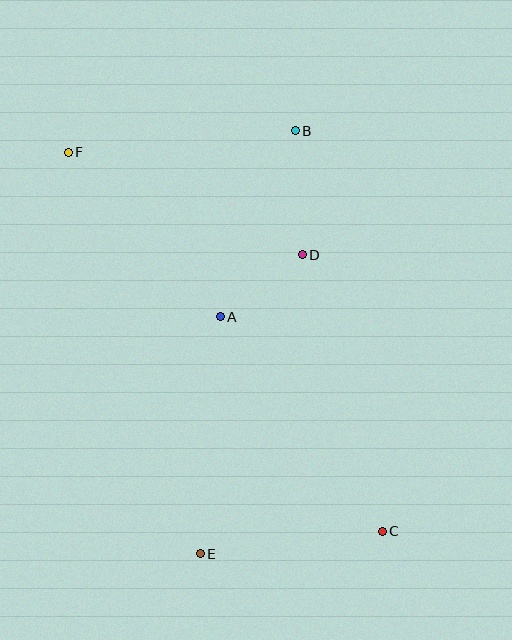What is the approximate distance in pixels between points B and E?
The distance between B and E is approximately 434 pixels.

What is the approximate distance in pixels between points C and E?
The distance between C and E is approximately 184 pixels.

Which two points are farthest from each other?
Points C and F are farthest from each other.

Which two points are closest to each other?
Points A and D are closest to each other.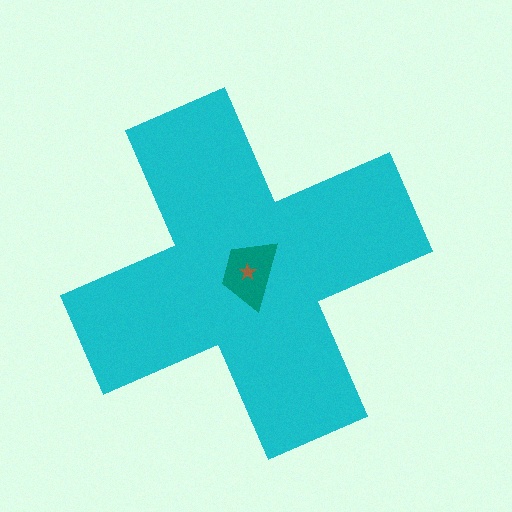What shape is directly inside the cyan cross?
The teal trapezoid.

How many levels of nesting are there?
3.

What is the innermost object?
The brown star.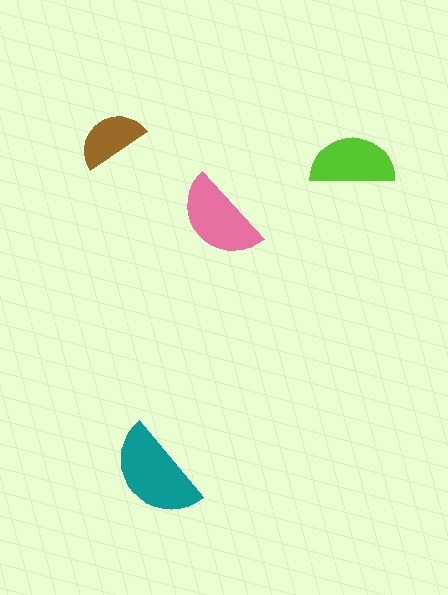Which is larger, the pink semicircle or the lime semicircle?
The pink one.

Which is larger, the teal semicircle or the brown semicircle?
The teal one.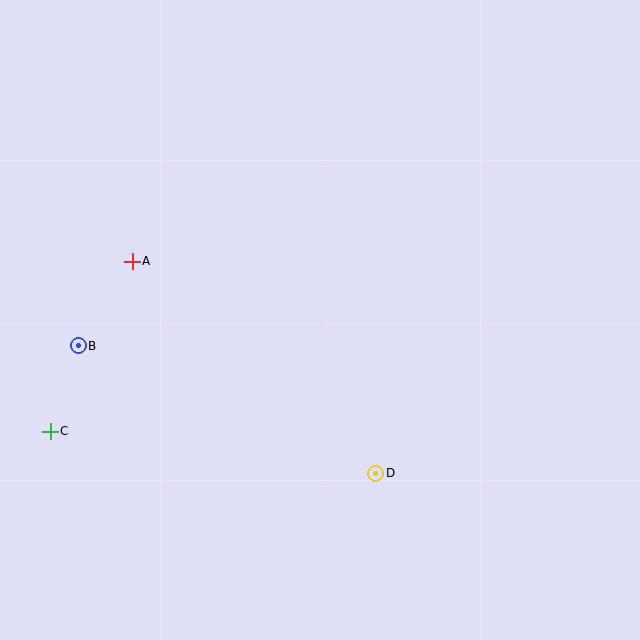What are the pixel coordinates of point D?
Point D is at (376, 473).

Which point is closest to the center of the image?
Point D at (376, 473) is closest to the center.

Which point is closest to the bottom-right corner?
Point D is closest to the bottom-right corner.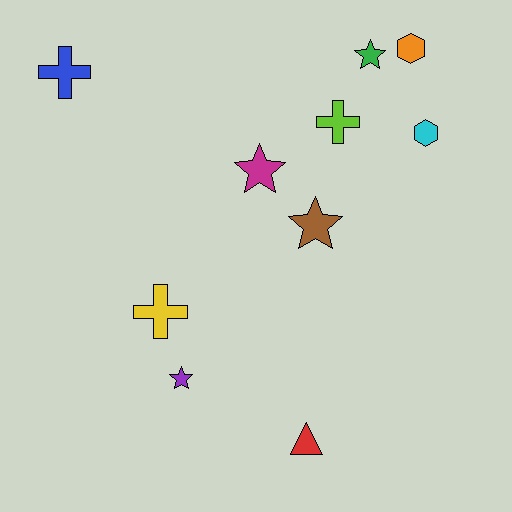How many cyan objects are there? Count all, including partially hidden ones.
There is 1 cyan object.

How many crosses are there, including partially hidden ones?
There are 3 crosses.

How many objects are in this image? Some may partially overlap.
There are 10 objects.